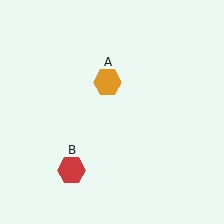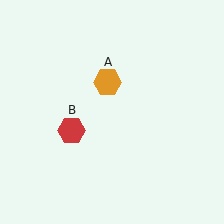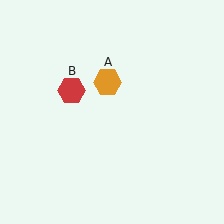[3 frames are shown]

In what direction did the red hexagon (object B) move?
The red hexagon (object B) moved up.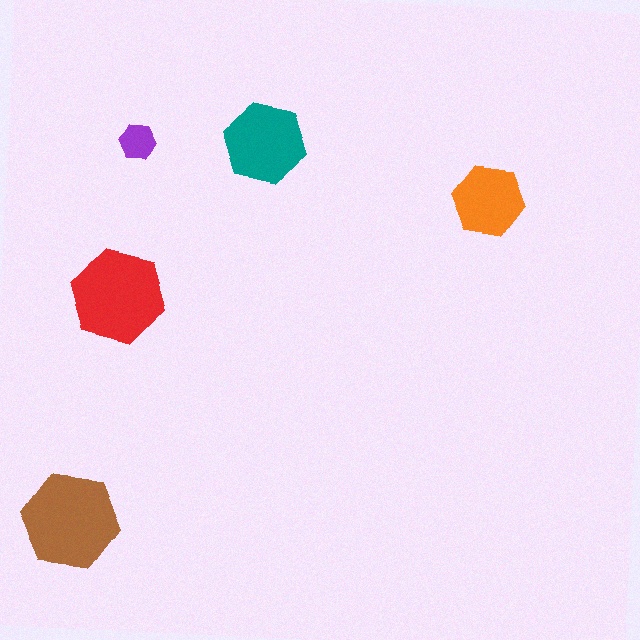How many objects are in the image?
There are 5 objects in the image.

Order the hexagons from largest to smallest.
the brown one, the red one, the teal one, the orange one, the purple one.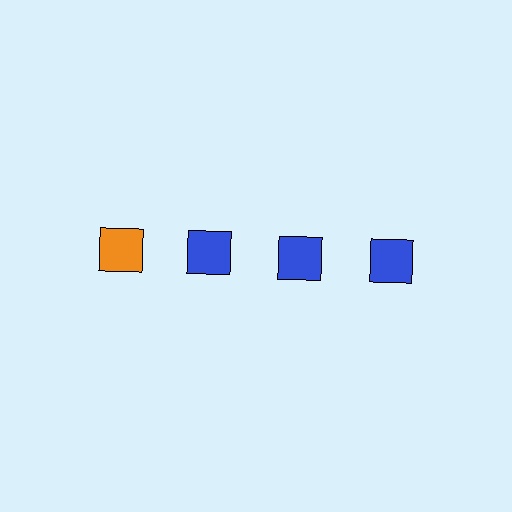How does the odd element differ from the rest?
It has a different color: orange instead of blue.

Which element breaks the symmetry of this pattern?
The orange square in the top row, leftmost column breaks the symmetry. All other shapes are blue squares.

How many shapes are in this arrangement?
There are 4 shapes arranged in a grid pattern.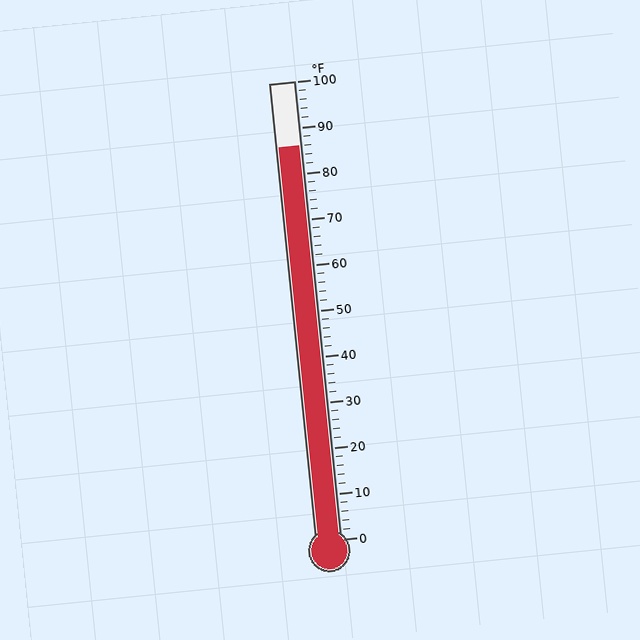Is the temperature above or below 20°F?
The temperature is above 20°F.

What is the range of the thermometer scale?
The thermometer scale ranges from 0°F to 100°F.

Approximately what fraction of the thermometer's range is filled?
The thermometer is filled to approximately 85% of its range.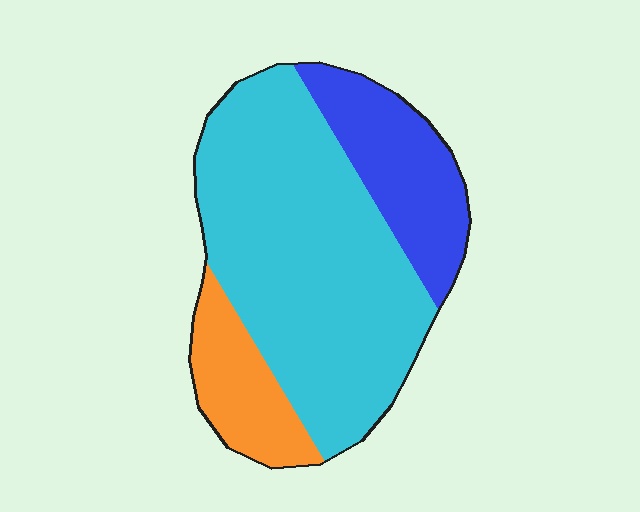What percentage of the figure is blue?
Blue covers around 20% of the figure.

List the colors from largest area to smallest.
From largest to smallest: cyan, blue, orange.